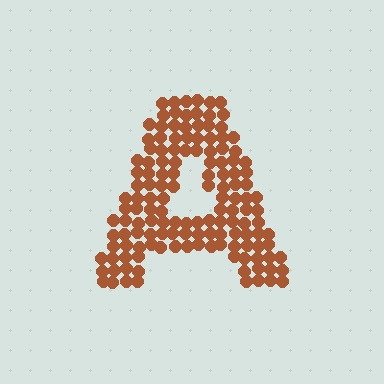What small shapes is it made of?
It is made of small circles.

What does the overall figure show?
The overall figure shows the letter A.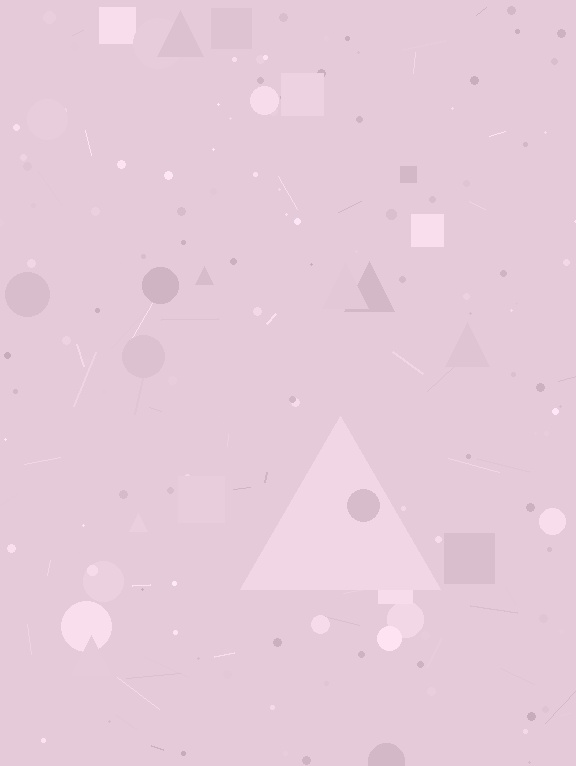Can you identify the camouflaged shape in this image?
The camouflaged shape is a triangle.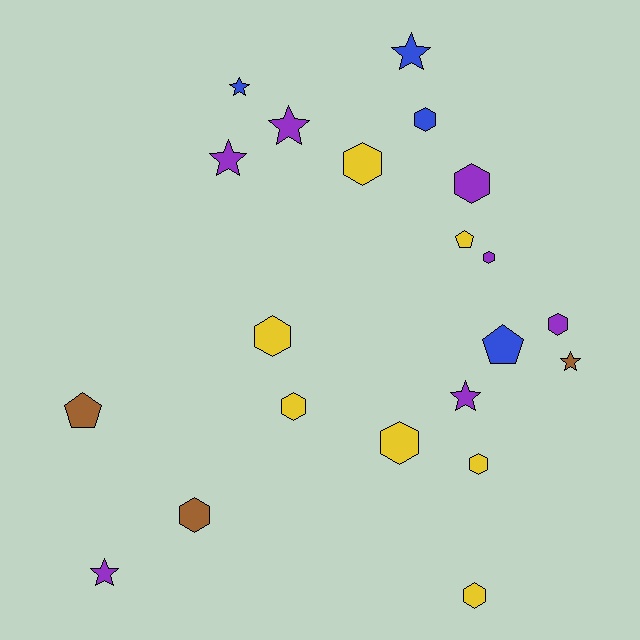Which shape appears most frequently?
Hexagon, with 11 objects.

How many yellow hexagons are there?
There are 6 yellow hexagons.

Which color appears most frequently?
Purple, with 7 objects.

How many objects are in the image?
There are 21 objects.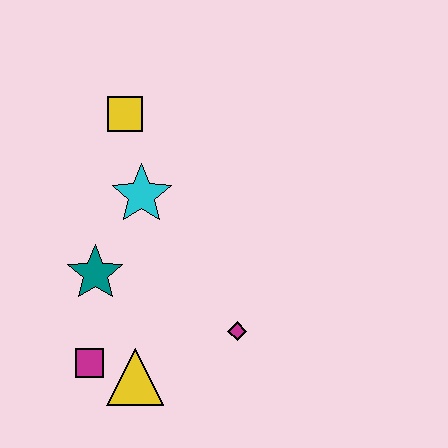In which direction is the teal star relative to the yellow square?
The teal star is below the yellow square.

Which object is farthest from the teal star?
The yellow square is farthest from the teal star.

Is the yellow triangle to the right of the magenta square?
Yes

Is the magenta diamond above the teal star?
No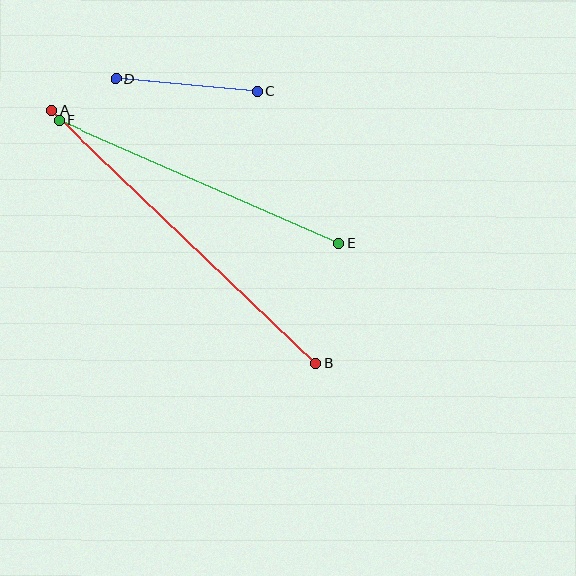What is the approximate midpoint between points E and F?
The midpoint is at approximately (199, 182) pixels.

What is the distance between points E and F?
The distance is approximately 305 pixels.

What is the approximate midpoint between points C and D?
The midpoint is at approximately (187, 85) pixels.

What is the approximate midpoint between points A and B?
The midpoint is at approximately (184, 237) pixels.